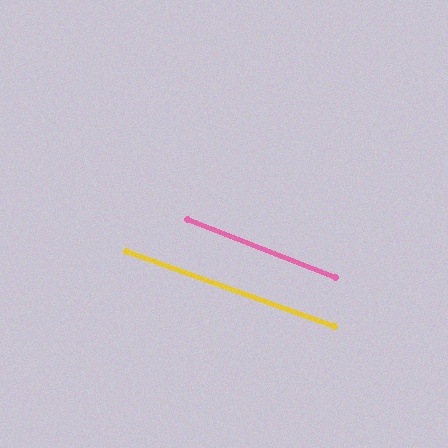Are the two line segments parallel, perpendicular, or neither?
Parallel — their directions differ by only 1.4°.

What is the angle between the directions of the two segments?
Approximately 1 degree.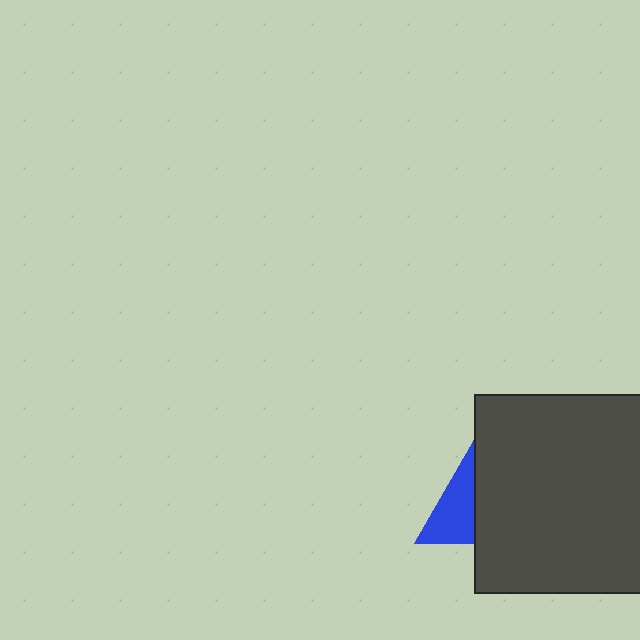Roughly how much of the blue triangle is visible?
About half of it is visible (roughly 48%).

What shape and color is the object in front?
The object in front is a dark gray square.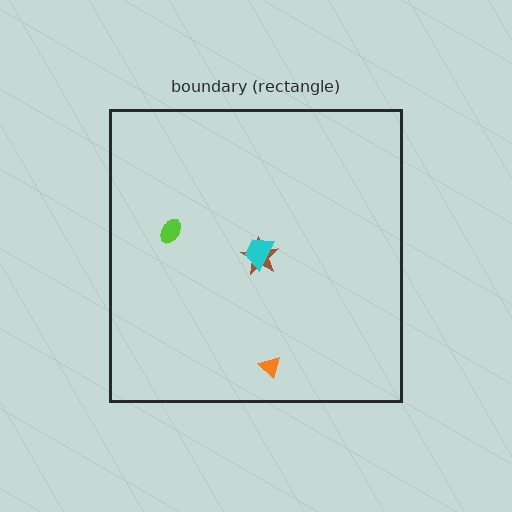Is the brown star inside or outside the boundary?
Inside.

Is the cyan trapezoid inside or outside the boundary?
Inside.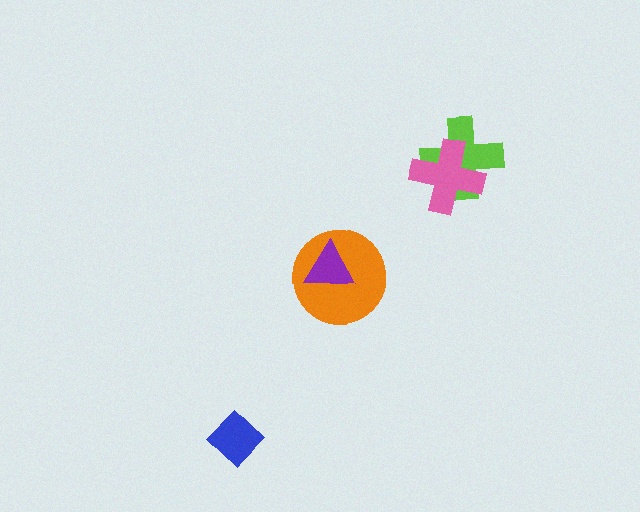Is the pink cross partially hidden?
No, no other shape covers it.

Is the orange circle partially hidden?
Yes, it is partially covered by another shape.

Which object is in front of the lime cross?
The pink cross is in front of the lime cross.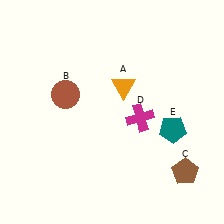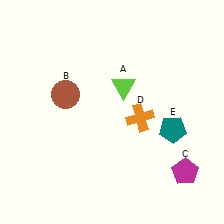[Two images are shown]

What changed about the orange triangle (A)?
In Image 1, A is orange. In Image 2, it changed to lime.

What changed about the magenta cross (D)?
In Image 1, D is magenta. In Image 2, it changed to orange.